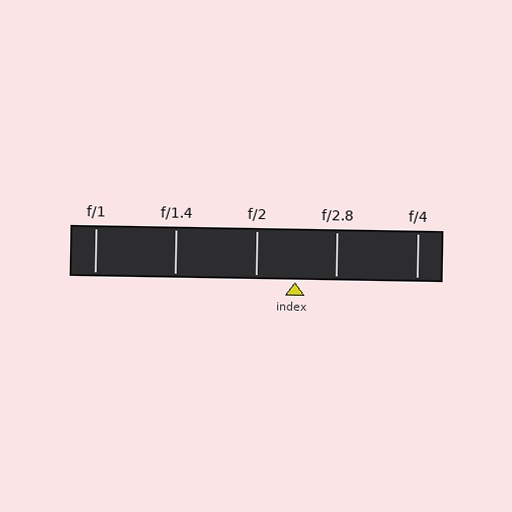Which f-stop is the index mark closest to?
The index mark is closest to f/2.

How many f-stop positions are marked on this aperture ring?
There are 5 f-stop positions marked.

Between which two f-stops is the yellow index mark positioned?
The index mark is between f/2 and f/2.8.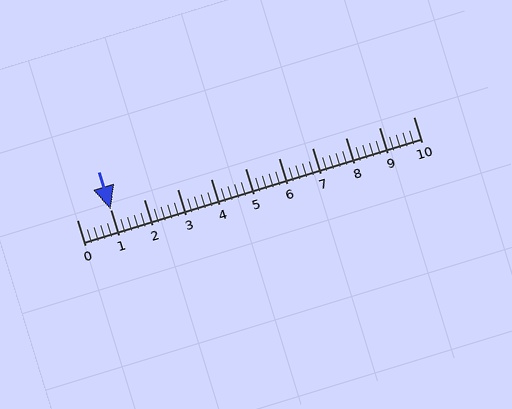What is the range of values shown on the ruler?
The ruler shows values from 0 to 10.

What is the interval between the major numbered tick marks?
The major tick marks are spaced 1 units apart.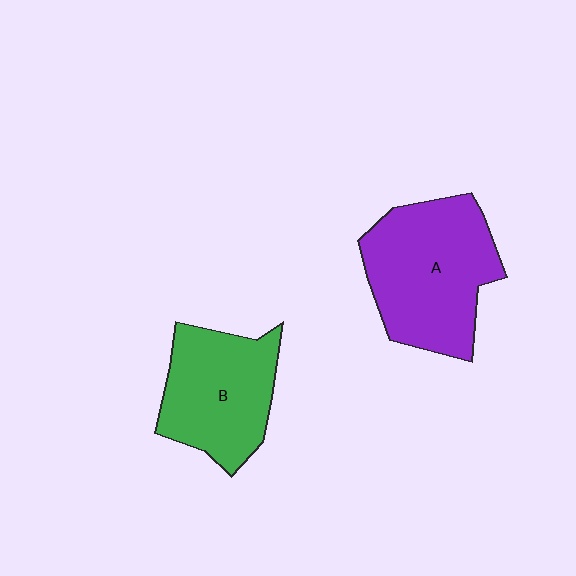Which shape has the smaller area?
Shape B (green).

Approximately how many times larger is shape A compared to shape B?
Approximately 1.2 times.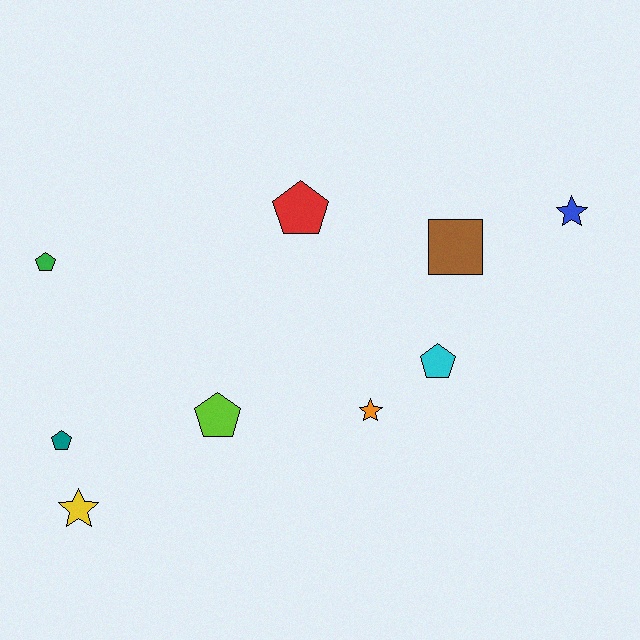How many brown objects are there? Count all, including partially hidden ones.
There is 1 brown object.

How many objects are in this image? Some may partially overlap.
There are 9 objects.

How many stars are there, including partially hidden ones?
There are 3 stars.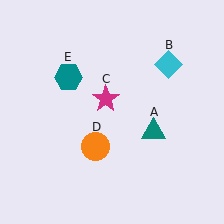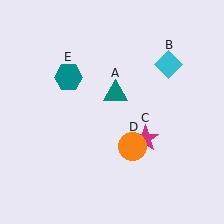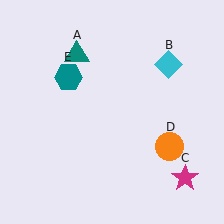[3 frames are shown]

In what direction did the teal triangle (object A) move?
The teal triangle (object A) moved up and to the left.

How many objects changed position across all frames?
3 objects changed position: teal triangle (object A), magenta star (object C), orange circle (object D).